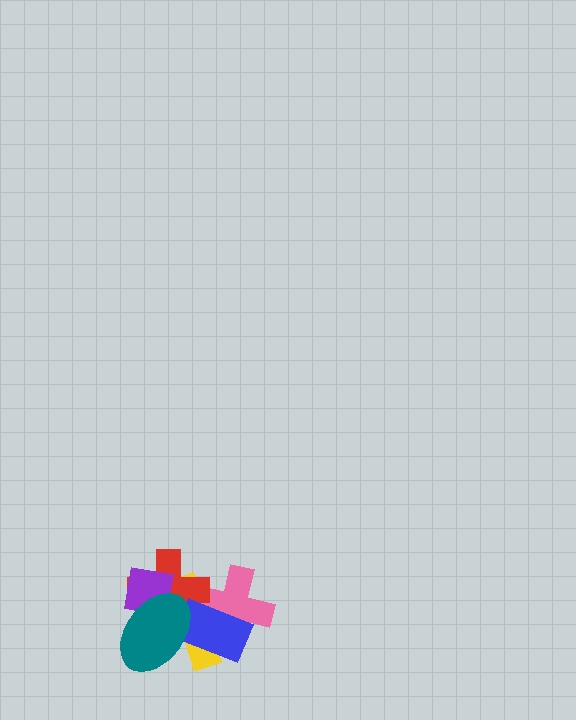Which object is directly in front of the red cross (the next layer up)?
The blue rectangle is directly in front of the red cross.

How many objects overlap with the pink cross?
3 objects overlap with the pink cross.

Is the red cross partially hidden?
Yes, it is partially covered by another shape.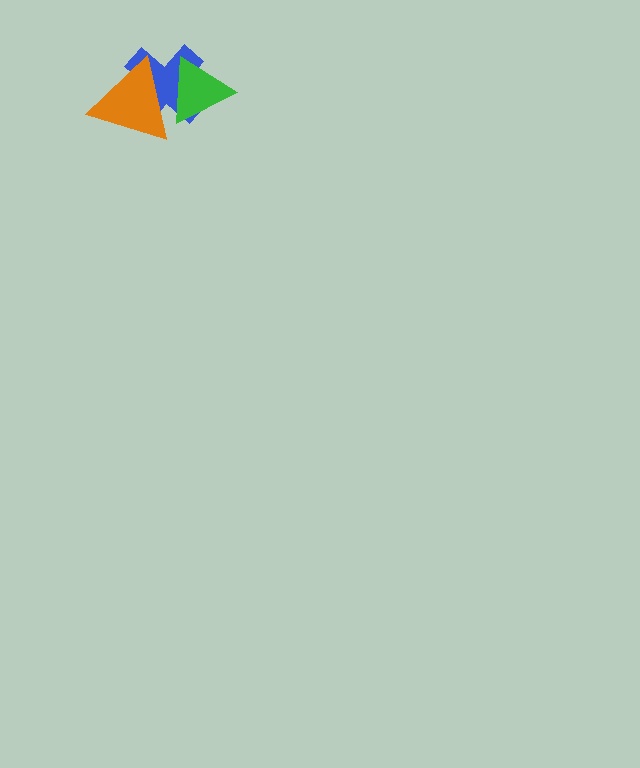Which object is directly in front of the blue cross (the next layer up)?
The green triangle is directly in front of the blue cross.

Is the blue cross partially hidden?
Yes, it is partially covered by another shape.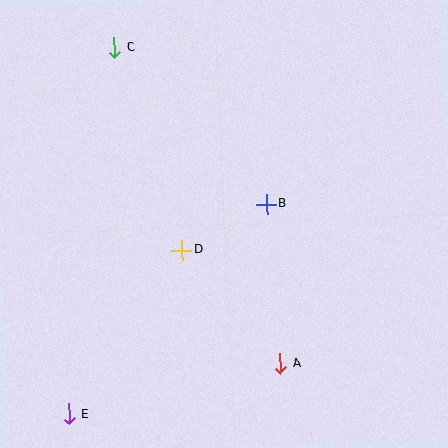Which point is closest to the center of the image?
Point B at (266, 204) is closest to the center.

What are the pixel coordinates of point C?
Point C is at (114, 48).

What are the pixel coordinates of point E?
Point E is at (69, 414).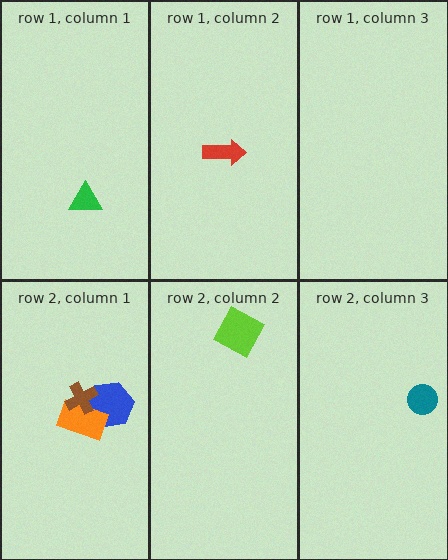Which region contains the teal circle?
The row 2, column 3 region.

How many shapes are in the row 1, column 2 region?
1.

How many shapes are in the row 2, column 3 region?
1.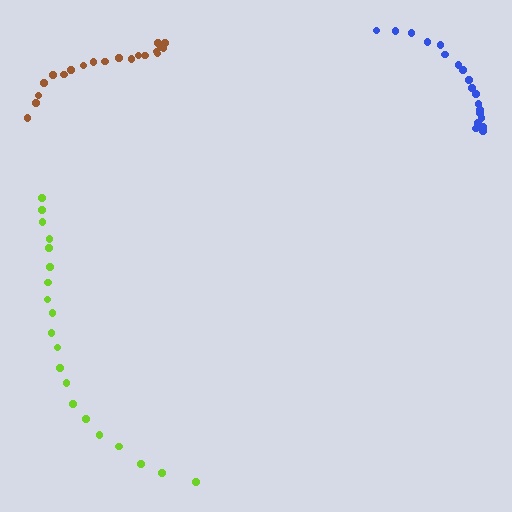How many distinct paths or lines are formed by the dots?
There are 3 distinct paths.